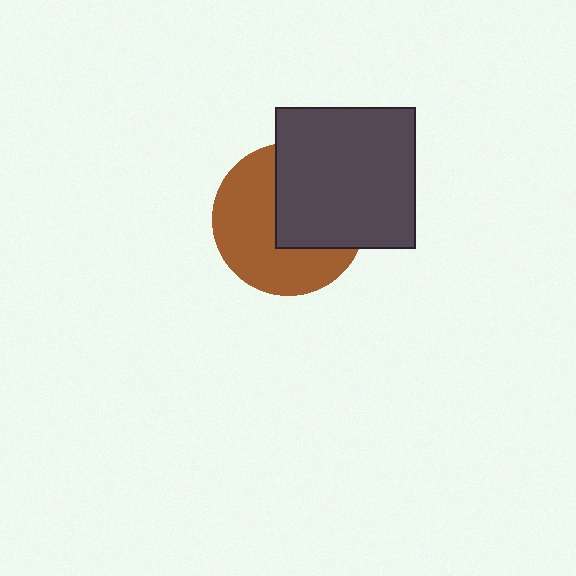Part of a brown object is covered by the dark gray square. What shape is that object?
It is a circle.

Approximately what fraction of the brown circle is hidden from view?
Roughly 45% of the brown circle is hidden behind the dark gray square.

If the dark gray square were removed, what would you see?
You would see the complete brown circle.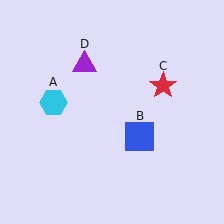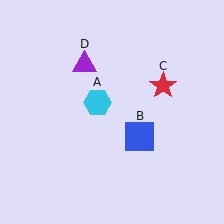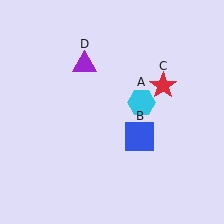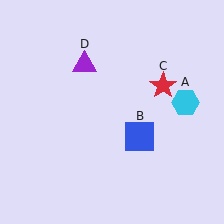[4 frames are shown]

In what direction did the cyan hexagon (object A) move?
The cyan hexagon (object A) moved right.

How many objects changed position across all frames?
1 object changed position: cyan hexagon (object A).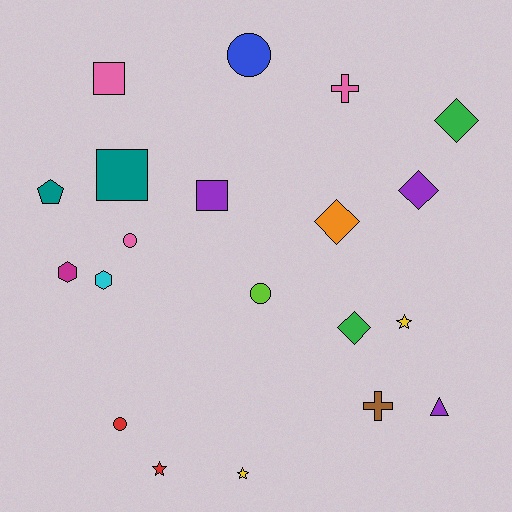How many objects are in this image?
There are 20 objects.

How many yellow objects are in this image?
There are 2 yellow objects.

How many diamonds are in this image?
There are 4 diamonds.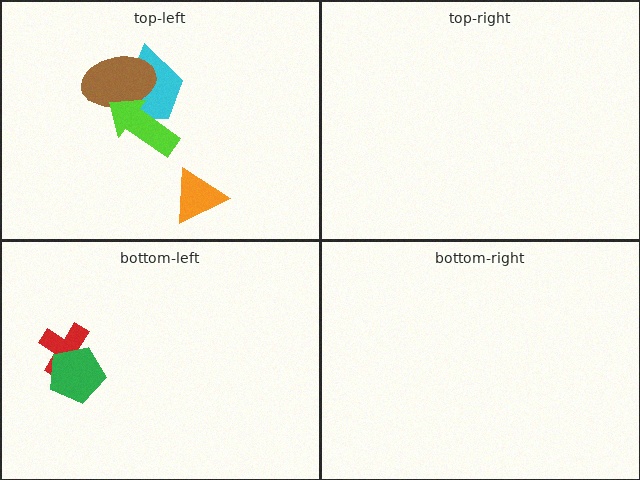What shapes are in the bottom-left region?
The red cross, the green pentagon.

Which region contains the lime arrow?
The top-left region.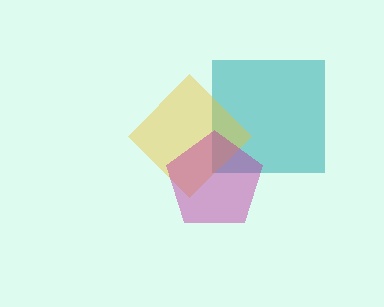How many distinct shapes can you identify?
There are 3 distinct shapes: a teal square, a yellow diamond, a magenta pentagon.